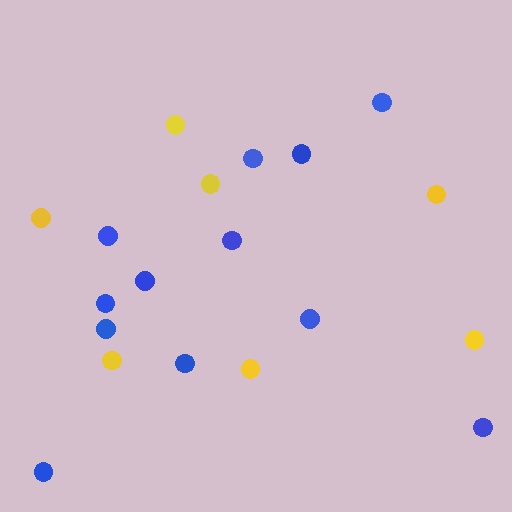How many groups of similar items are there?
There are 2 groups: one group of blue circles (12) and one group of yellow circles (7).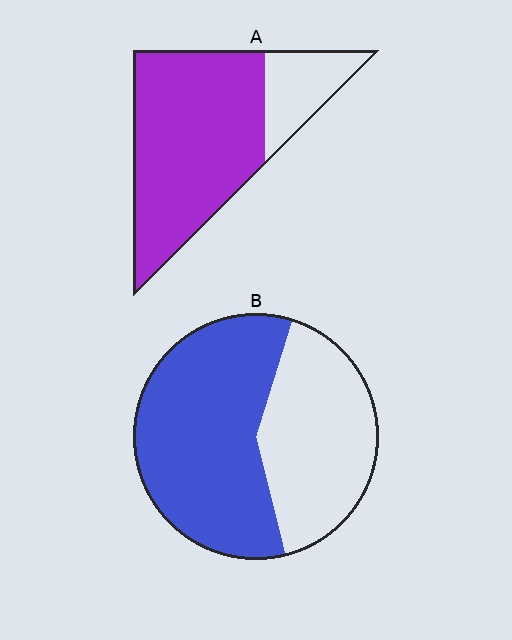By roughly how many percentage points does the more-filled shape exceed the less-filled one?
By roughly 20 percentage points (A over B).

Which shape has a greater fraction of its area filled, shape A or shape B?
Shape A.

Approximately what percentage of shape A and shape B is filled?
A is approximately 80% and B is approximately 60%.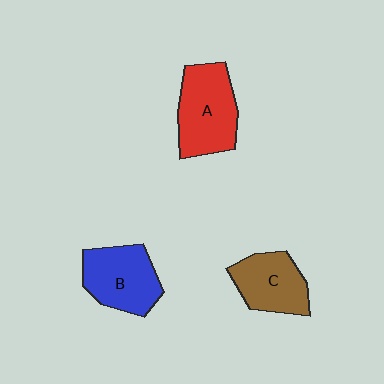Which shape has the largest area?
Shape A (red).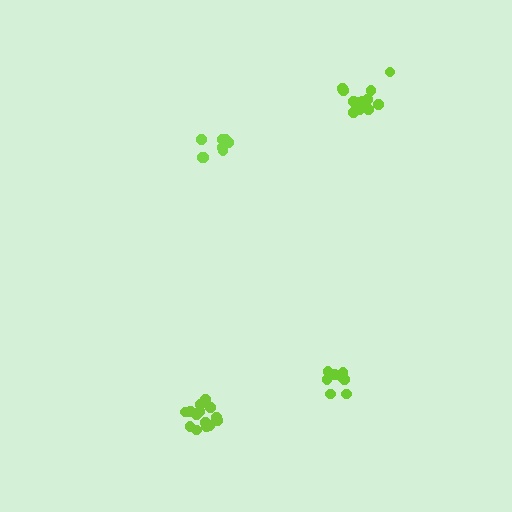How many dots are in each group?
Group 1: 8 dots, Group 2: 14 dots, Group 3: 8 dots, Group 4: 12 dots (42 total).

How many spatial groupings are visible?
There are 4 spatial groupings.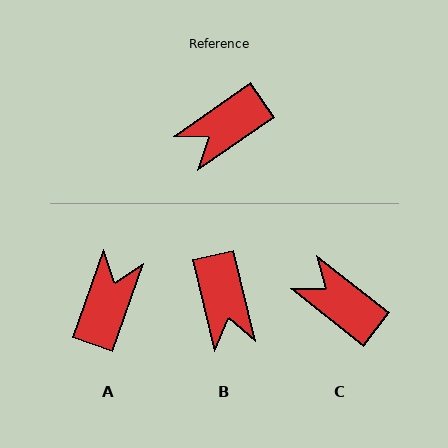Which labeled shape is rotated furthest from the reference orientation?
A, about 144 degrees away.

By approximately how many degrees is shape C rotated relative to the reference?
Approximately 73 degrees clockwise.